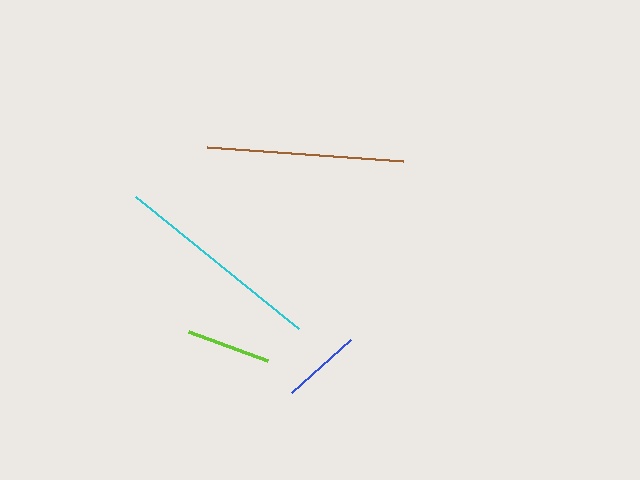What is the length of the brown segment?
The brown segment is approximately 197 pixels long.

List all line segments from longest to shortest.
From longest to shortest: cyan, brown, lime, blue.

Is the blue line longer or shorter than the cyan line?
The cyan line is longer than the blue line.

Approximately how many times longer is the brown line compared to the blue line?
The brown line is approximately 2.5 times the length of the blue line.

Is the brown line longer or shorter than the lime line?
The brown line is longer than the lime line.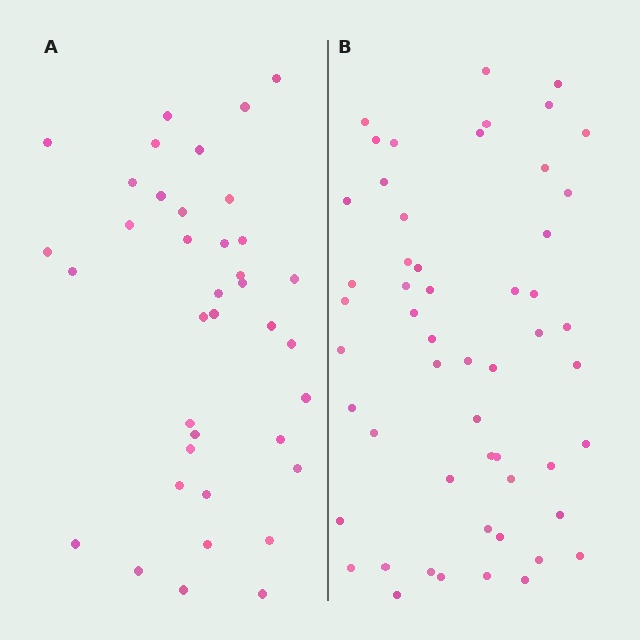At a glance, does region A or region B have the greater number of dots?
Region B (the right region) has more dots.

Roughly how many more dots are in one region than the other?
Region B has approximately 15 more dots than region A.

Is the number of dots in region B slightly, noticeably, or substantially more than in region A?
Region B has noticeably more, but not dramatically so. The ratio is roughly 1.4 to 1.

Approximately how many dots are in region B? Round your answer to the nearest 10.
About 50 dots. (The exact count is 54, which rounds to 50.)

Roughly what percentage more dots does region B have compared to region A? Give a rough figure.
About 40% more.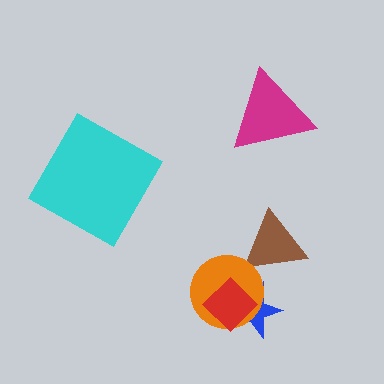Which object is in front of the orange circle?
The red diamond is in front of the orange circle.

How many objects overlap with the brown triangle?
0 objects overlap with the brown triangle.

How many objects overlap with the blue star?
2 objects overlap with the blue star.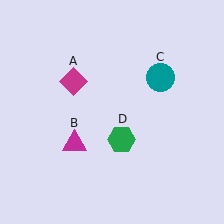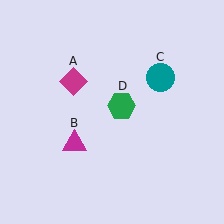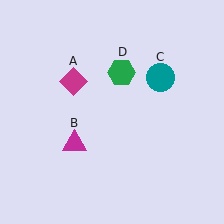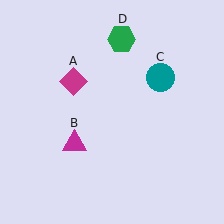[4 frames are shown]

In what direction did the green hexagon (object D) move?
The green hexagon (object D) moved up.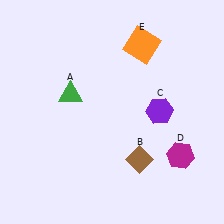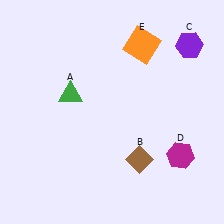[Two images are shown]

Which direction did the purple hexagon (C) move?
The purple hexagon (C) moved up.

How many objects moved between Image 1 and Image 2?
1 object moved between the two images.